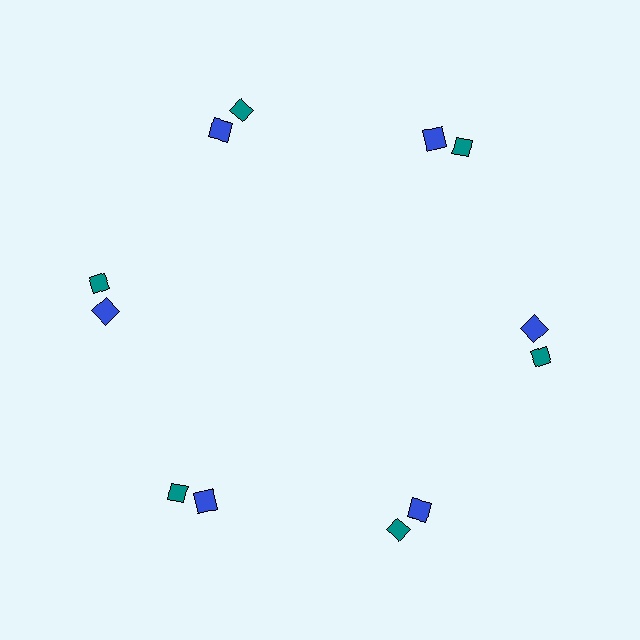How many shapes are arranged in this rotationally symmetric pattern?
There are 12 shapes, arranged in 6 groups of 2.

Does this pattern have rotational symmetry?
Yes, this pattern has 6-fold rotational symmetry. It looks the same after rotating 60 degrees around the center.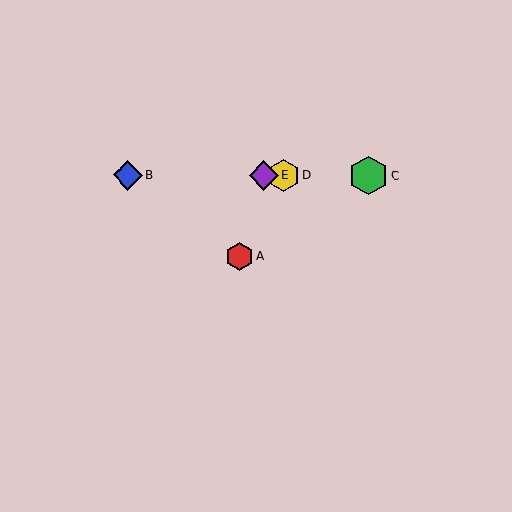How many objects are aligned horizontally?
4 objects (B, C, D, E) are aligned horizontally.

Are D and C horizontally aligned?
Yes, both are at y≈176.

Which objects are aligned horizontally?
Objects B, C, D, E are aligned horizontally.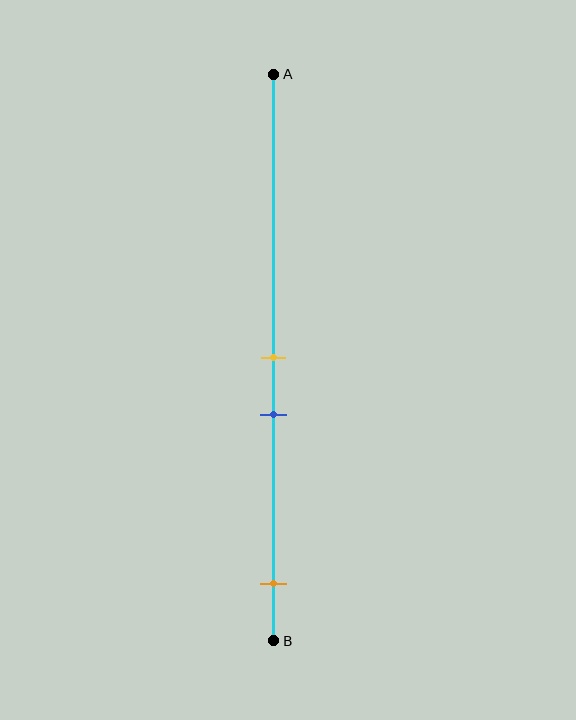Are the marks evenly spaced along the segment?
No, the marks are not evenly spaced.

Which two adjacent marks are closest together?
The yellow and blue marks are the closest adjacent pair.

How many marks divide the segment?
There are 3 marks dividing the segment.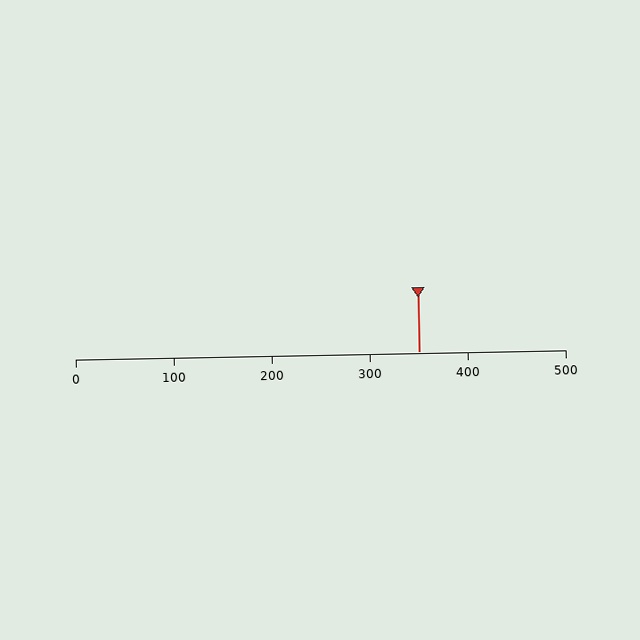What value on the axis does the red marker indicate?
The marker indicates approximately 350.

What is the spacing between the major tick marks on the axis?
The major ticks are spaced 100 apart.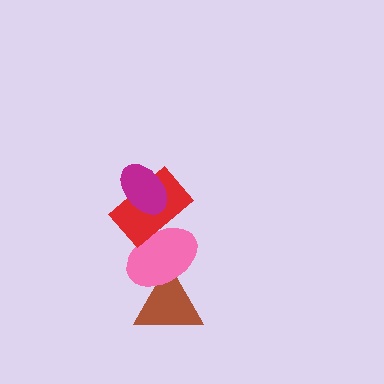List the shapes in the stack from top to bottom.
From top to bottom: the magenta ellipse, the red rectangle, the pink ellipse, the brown triangle.